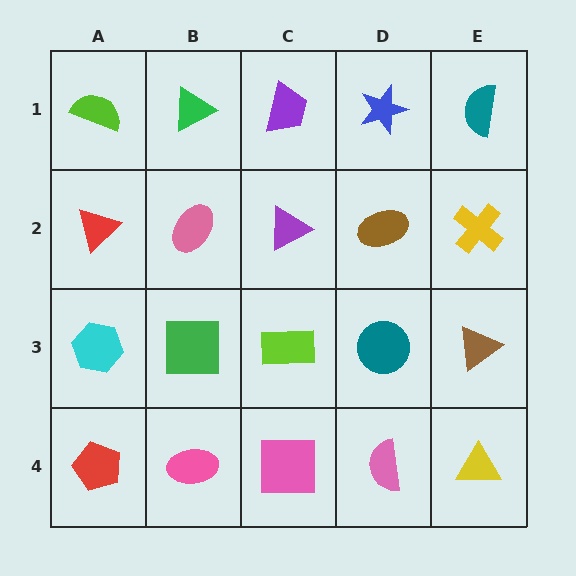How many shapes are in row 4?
5 shapes.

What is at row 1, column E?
A teal semicircle.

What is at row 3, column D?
A teal circle.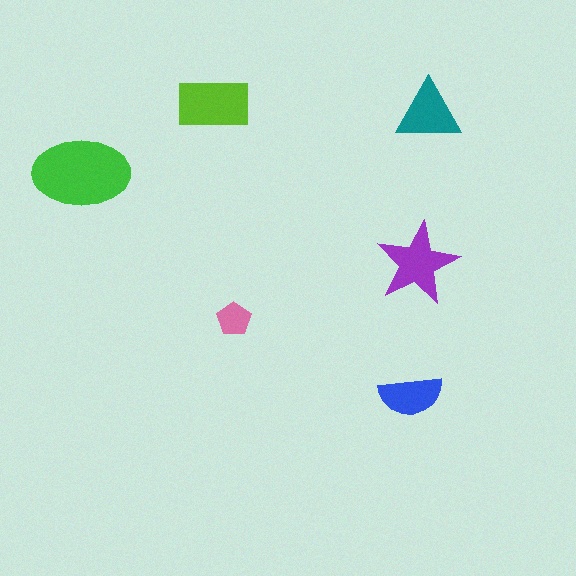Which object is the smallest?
The pink pentagon.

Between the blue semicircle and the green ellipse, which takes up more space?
The green ellipse.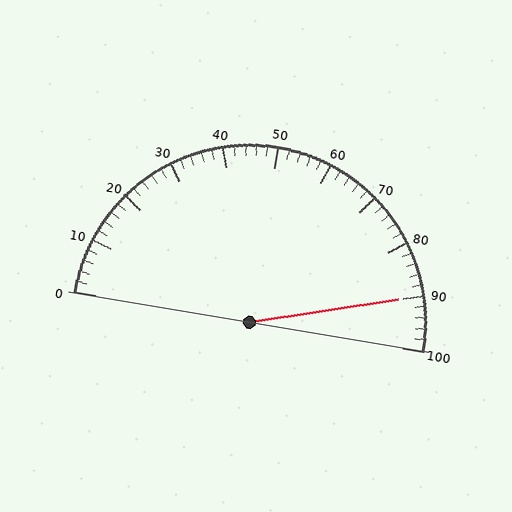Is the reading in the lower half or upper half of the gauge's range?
The reading is in the upper half of the range (0 to 100).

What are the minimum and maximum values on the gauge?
The gauge ranges from 0 to 100.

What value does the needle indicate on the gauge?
The needle indicates approximately 90.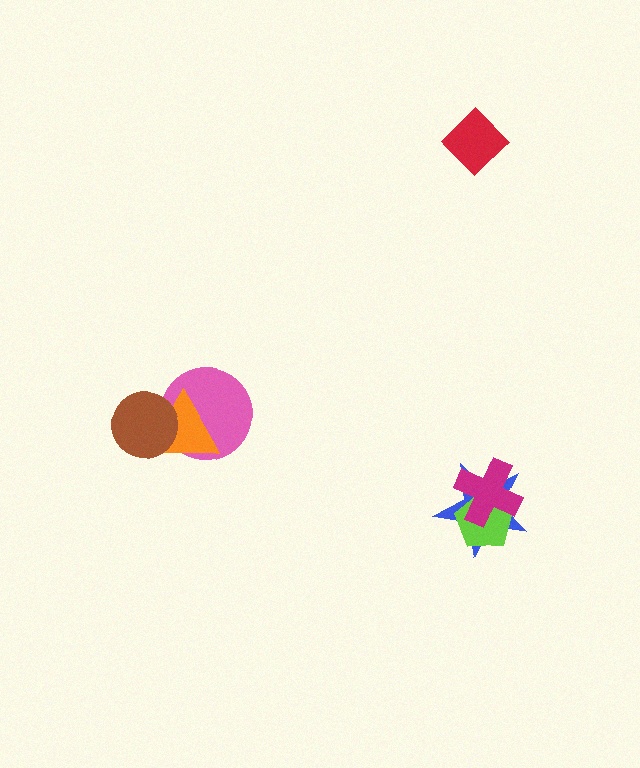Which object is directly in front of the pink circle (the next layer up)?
The orange triangle is directly in front of the pink circle.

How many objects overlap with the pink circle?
2 objects overlap with the pink circle.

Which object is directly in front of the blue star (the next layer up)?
The lime pentagon is directly in front of the blue star.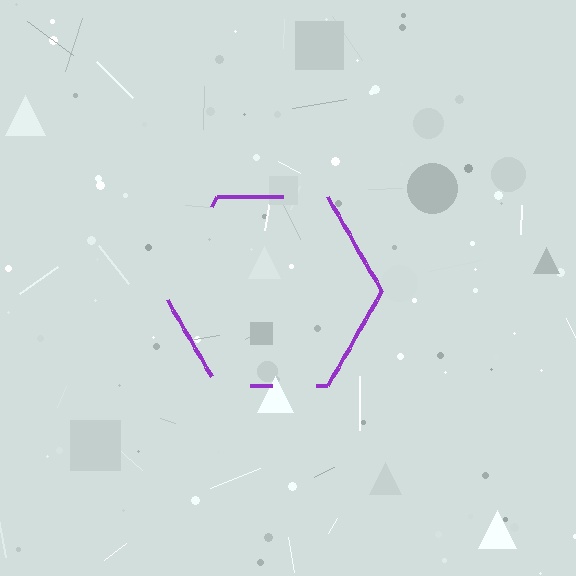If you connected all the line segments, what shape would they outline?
They would outline a hexagon.